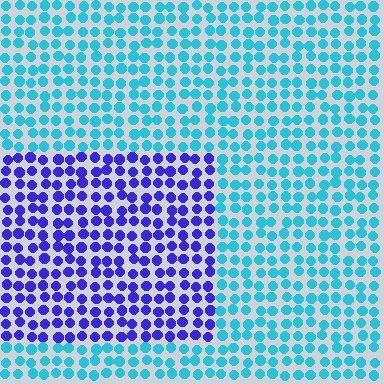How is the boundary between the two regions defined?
The boundary is defined purely by a slight shift in hue (about 60 degrees). Spacing, size, and orientation are identical on both sides.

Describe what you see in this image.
The image is filled with small cyan elements in a uniform arrangement. A rectangle-shaped region is visible where the elements are tinted to a slightly different hue, forming a subtle color boundary.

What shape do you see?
I see a rectangle.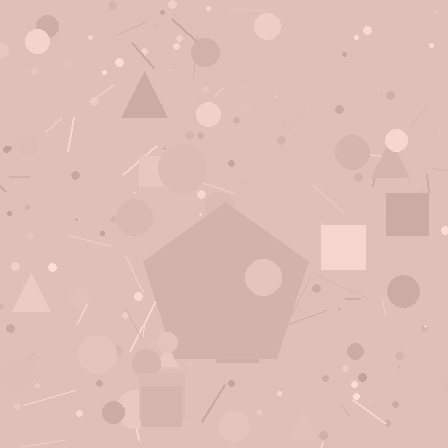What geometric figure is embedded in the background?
A pentagon is embedded in the background.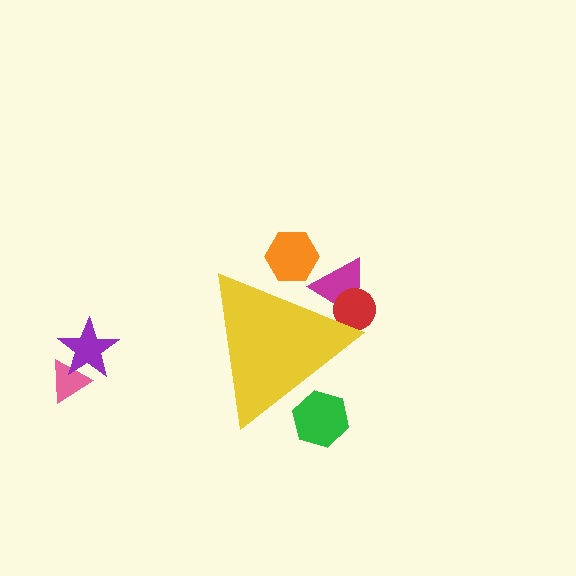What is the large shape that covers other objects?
A yellow triangle.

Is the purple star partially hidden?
No, the purple star is fully visible.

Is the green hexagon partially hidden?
Yes, the green hexagon is partially hidden behind the yellow triangle.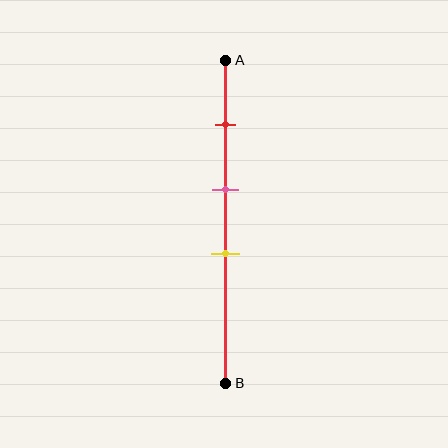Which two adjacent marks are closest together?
The pink and yellow marks are the closest adjacent pair.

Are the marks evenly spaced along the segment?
Yes, the marks are approximately evenly spaced.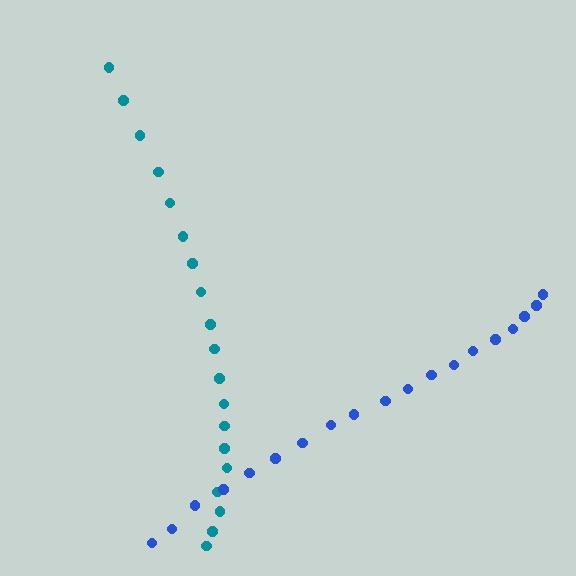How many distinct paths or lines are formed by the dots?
There are 2 distinct paths.